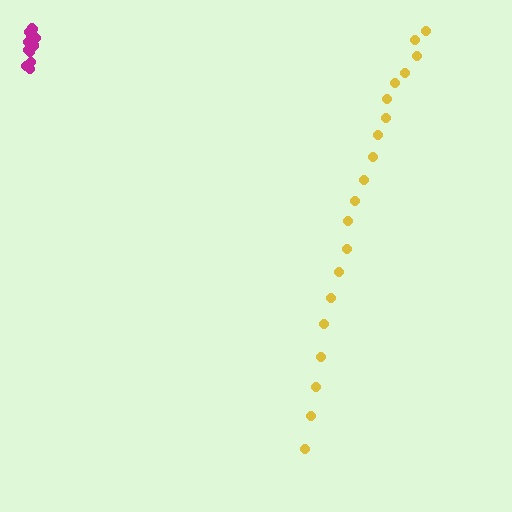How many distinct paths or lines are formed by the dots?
There are 2 distinct paths.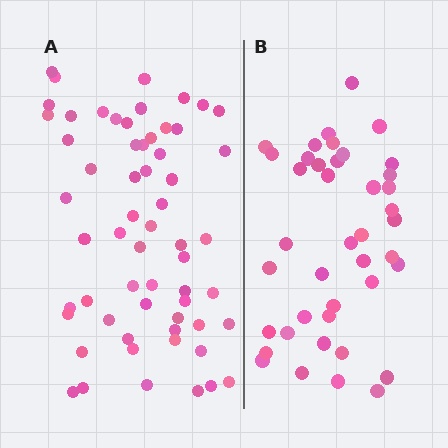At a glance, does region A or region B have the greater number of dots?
Region A (the left region) has more dots.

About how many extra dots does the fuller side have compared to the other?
Region A has approximately 20 more dots than region B.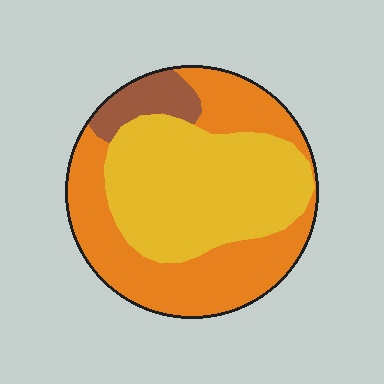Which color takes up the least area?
Brown, at roughly 10%.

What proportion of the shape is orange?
Orange covers 46% of the shape.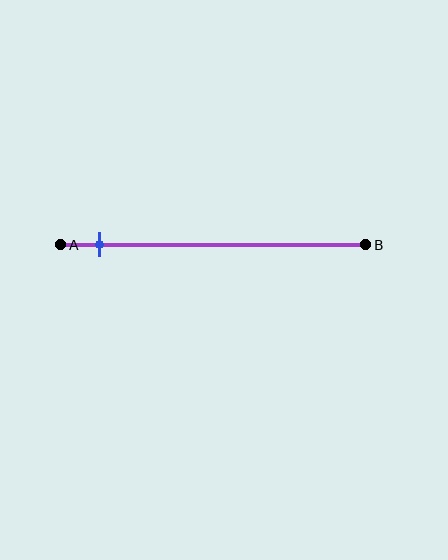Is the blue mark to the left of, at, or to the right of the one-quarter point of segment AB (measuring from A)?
The blue mark is to the left of the one-quarter point of segment AB.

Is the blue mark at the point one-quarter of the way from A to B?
No, the mark is at about 15% from A, not at the 25% one-quarter point.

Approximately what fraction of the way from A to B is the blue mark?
The blue mark is approximately 15% of the way from A to B.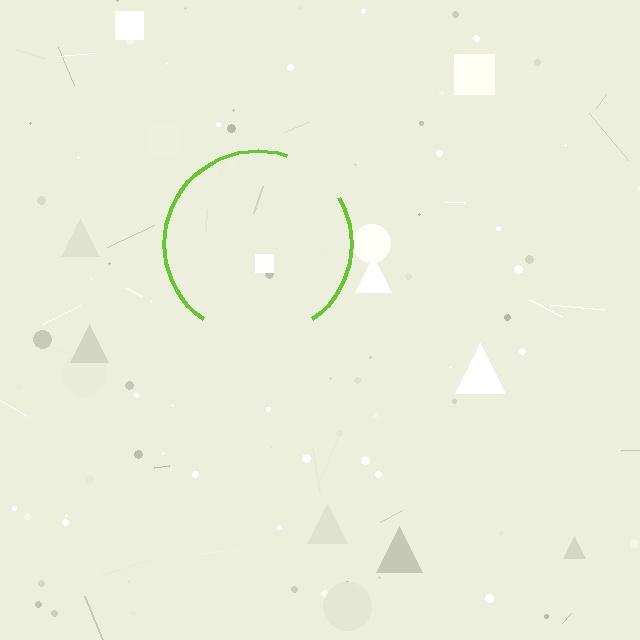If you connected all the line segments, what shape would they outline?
They would outline a circle.